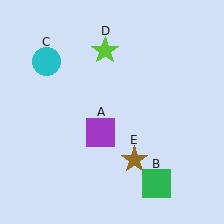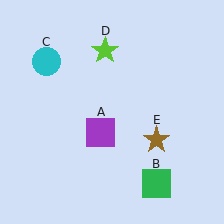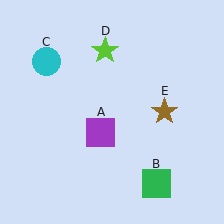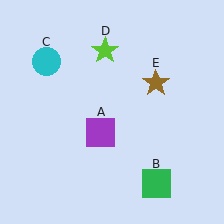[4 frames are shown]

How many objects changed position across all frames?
1 object changed position: brown star (object E).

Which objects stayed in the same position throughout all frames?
Purple square (object A) and green square (object B) and cyan circle (object C) and lime star (object D) remained stationary.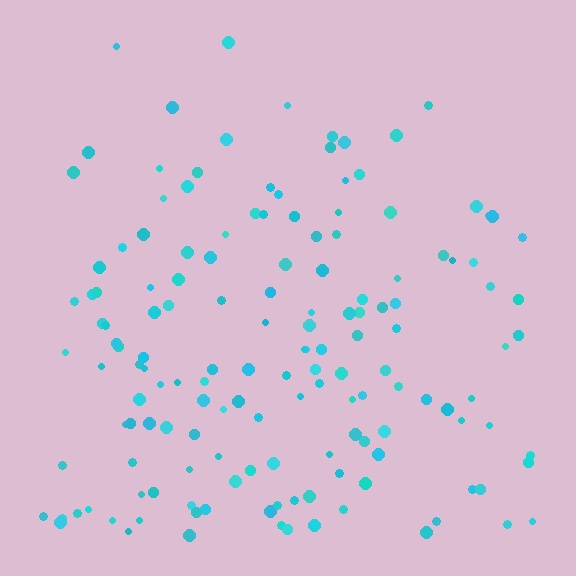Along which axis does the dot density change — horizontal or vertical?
Vertical.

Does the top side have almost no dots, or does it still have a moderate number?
Still a moderate number, just noticeably fewer than the bottom.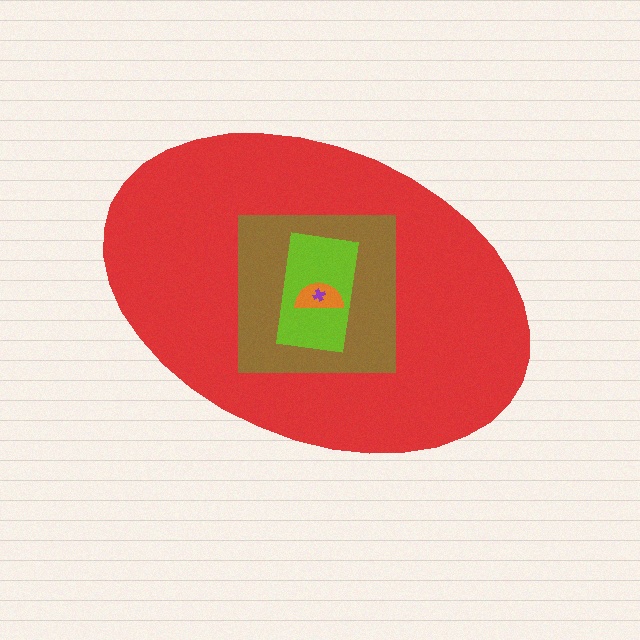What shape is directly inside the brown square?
The lime rectangle.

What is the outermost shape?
The red ellipse.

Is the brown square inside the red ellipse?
Yes.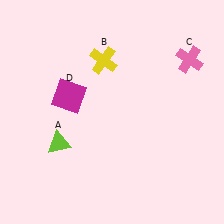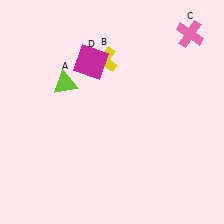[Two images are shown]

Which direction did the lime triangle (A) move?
The lime triangle (A) moved up.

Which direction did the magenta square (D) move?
The magenta square (D) moved up.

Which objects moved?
The objects that moved are: the lime triangle (A), the pink cross (C), the magenta square (D).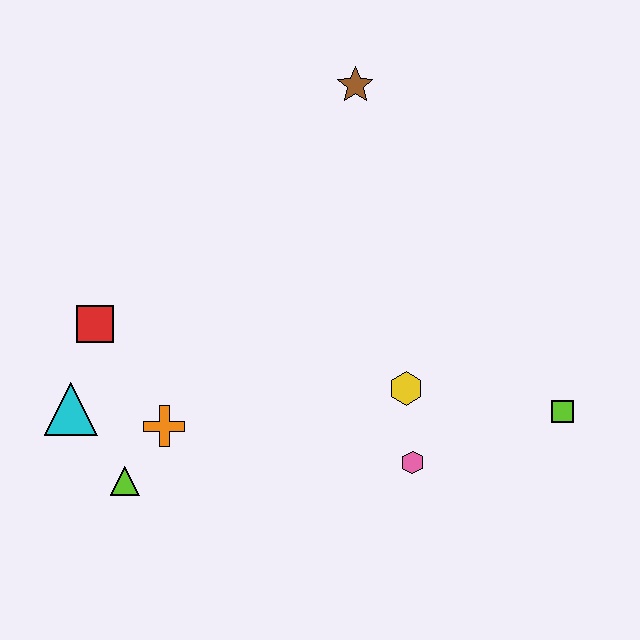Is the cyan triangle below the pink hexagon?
No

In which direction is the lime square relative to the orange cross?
The lime square is to the right of the orange cross.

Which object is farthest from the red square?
The lime square is farthest from the red square.